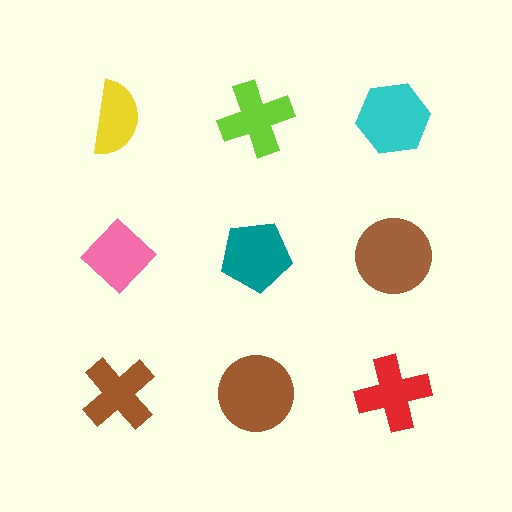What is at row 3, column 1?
A brown cross.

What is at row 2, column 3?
A brown circle.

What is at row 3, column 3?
A red cross.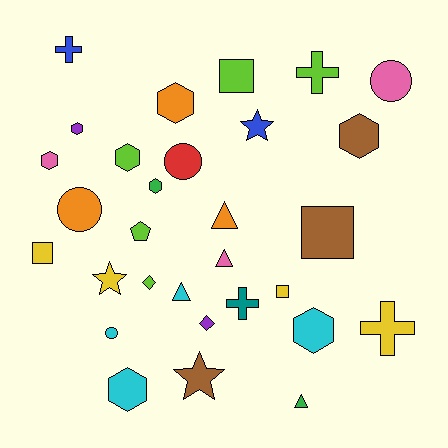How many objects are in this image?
There are 30 objects.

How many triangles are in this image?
There are 4 triangles.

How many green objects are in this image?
There are 2 green objects.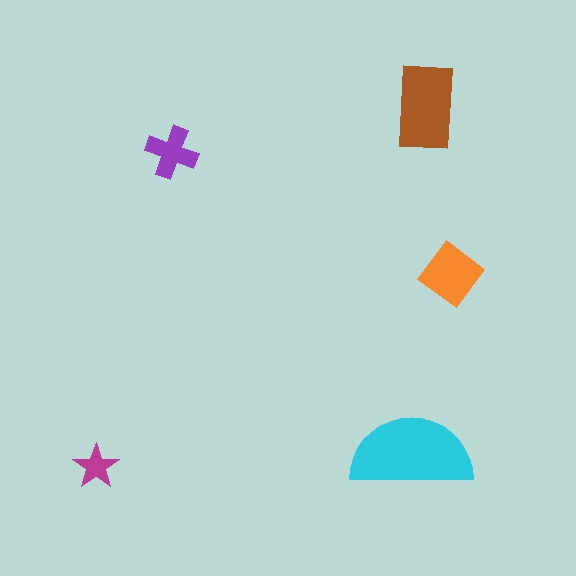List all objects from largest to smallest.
The cyan semicircle, the brown rectangle, the orange diamond, the purple cross, the magenta star.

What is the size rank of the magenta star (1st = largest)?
5th.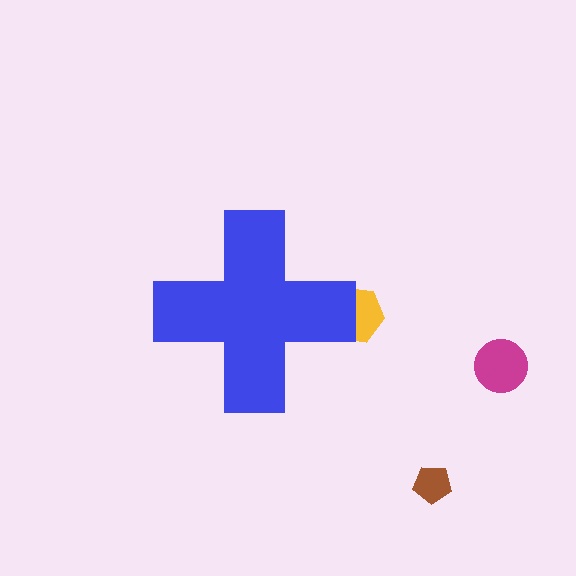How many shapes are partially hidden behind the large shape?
1 shape is partially hidden.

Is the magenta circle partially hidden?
No, the magenta circle is fully visible.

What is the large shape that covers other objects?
A blue cross.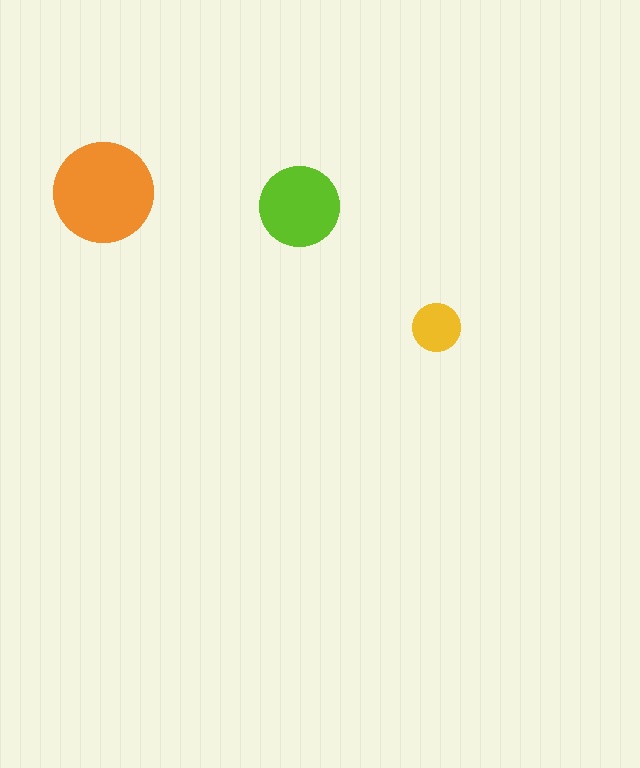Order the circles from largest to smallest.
the orange one, the lime one, the yellow one.